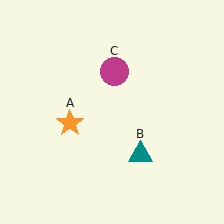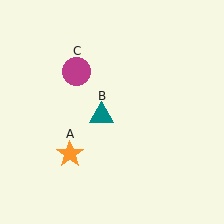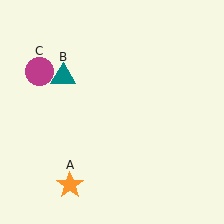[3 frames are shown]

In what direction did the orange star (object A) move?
The orange star (object A) moved down.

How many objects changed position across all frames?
3 objects changed position: orange star (object A), teal triangle (object B), magenta circle (object C).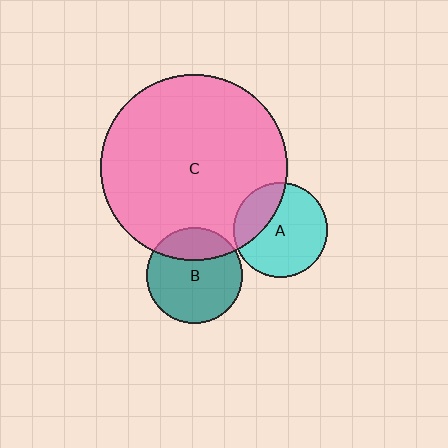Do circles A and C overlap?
Yes.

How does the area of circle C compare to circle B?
Approximately 3.8 times.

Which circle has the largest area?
Circle C (pink).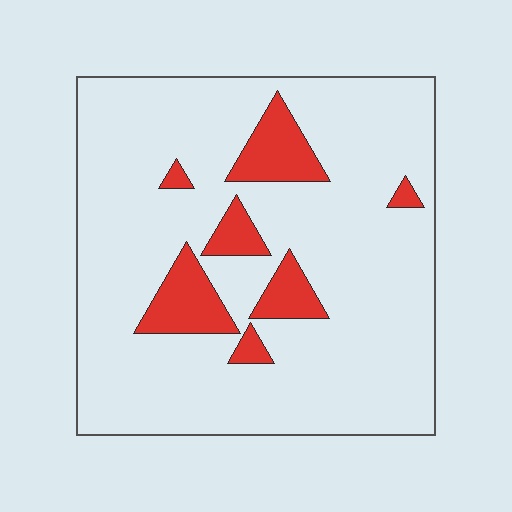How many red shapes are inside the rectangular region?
7.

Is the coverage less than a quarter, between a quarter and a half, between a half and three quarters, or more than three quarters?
Less than a quarter.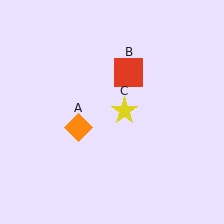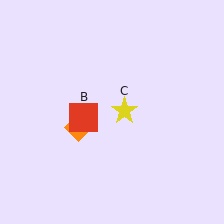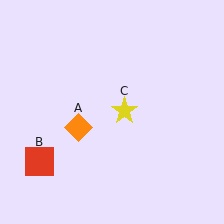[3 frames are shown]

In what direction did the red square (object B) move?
The red square (object B) moved down and to the left.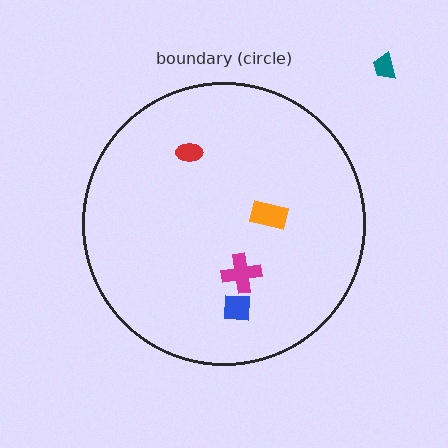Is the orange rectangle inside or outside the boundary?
Inside.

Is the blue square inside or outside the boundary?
Inside.